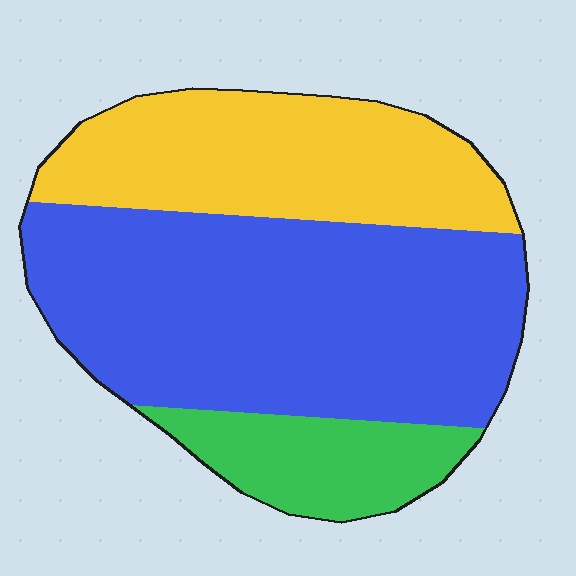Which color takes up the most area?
Blue, at roughly 55%.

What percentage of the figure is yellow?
Yellow takes up about one third (1/3) of the figure.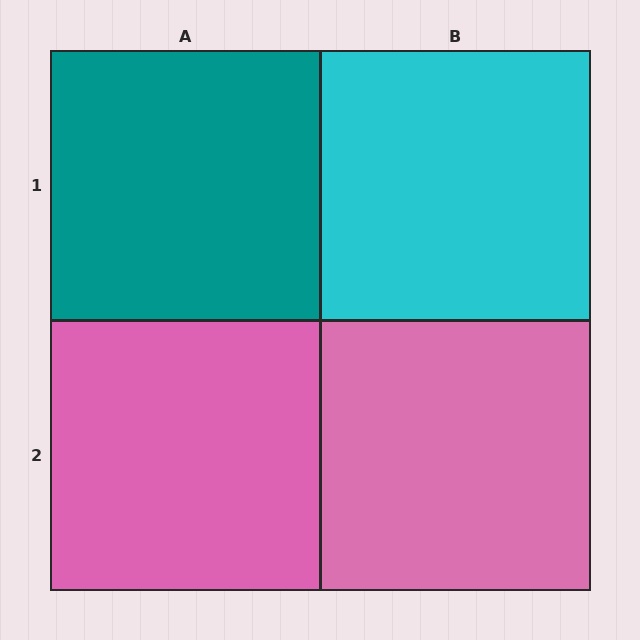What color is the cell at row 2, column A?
Pink.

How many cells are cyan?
1 cell is cyan.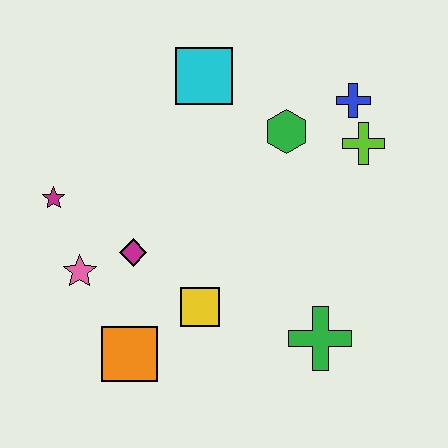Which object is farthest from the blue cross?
The orange square is farthest from the blue cross.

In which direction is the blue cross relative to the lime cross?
The blue cross is above the lime cross.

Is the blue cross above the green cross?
Yes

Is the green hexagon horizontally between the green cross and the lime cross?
No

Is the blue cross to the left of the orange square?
No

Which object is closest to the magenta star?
The pink star is closest to the magenta star.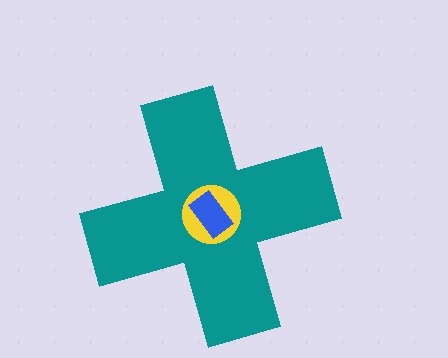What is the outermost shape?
The teal cross.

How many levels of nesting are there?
3.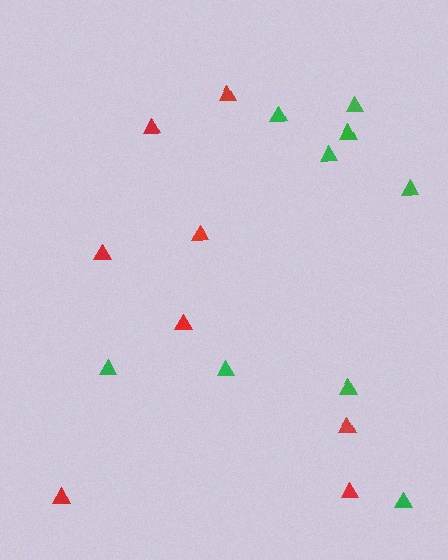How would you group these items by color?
There are 2 groups: one group of red triangles (8) and one group of green triangles (9).